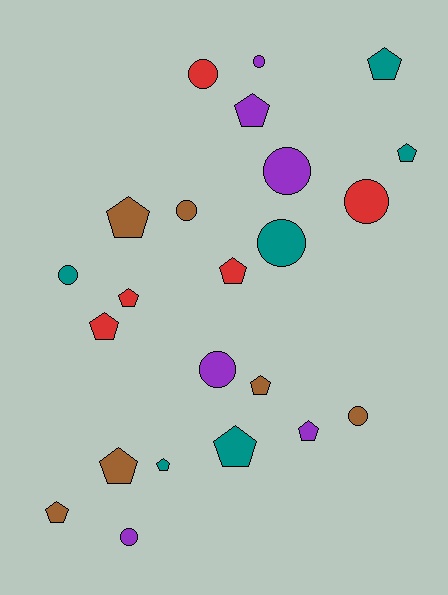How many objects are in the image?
There are 23 objects.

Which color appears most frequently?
Brown, with 6 objects.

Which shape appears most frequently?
Pentagon, with 13 objects.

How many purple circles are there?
There are 4 purple circles.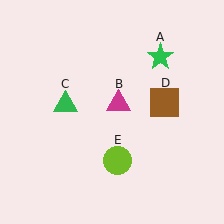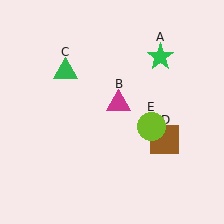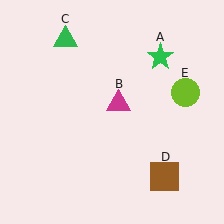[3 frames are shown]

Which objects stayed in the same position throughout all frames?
Green star (object A) and magenta triangle (object B) remained stationary.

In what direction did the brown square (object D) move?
The brown square (object D) moved down.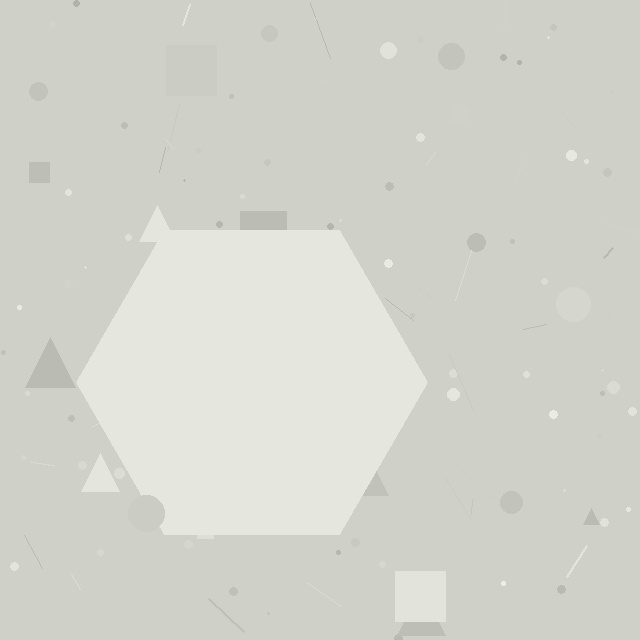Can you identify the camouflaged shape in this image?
The camouflaged shape is a hexagon.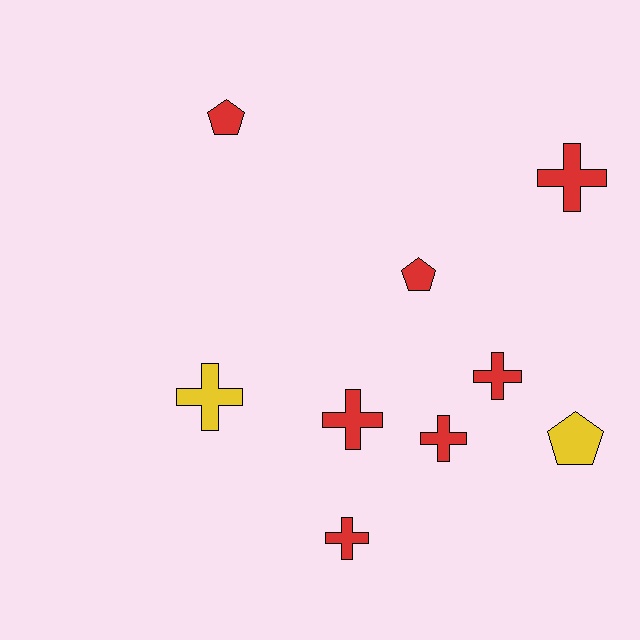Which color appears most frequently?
Red, with 7 objects.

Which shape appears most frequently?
Cross, with 6 objects.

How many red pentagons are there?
There are 2 red pentagons.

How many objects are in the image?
There are 9 objects.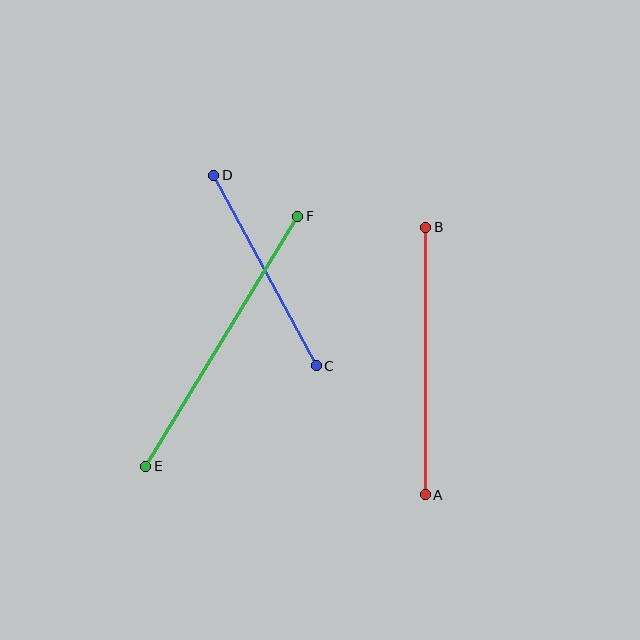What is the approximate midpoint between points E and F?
The midpoint is at approximately (222, 341) pixels.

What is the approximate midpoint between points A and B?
The midpoint is at approximately (426, 361) pixels.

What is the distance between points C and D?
The distance is approximately 216 pixels.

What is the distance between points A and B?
The distance is approximately 268 pixels.